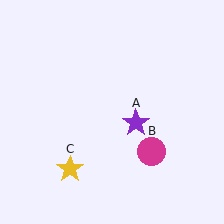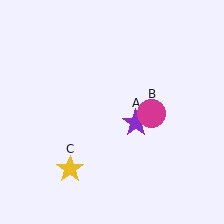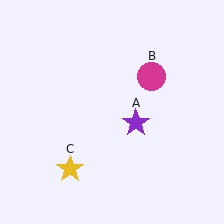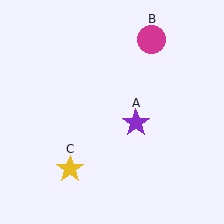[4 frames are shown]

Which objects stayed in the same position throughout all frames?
Purple star (object A) and yellow star (object C) remained stationary.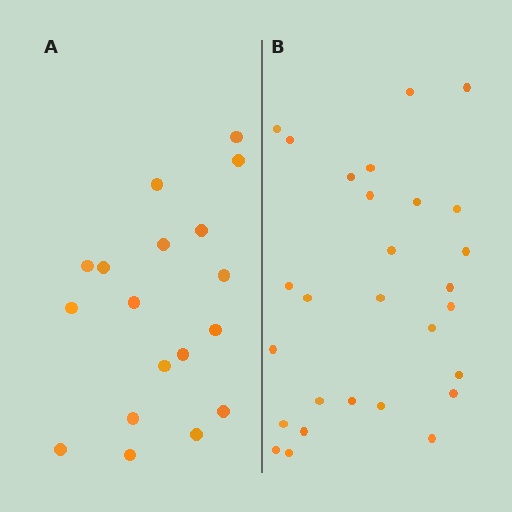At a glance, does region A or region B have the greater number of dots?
Region B (the right region) has more dots.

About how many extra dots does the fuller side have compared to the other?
Region B has roughly 10 or so more dots than region A.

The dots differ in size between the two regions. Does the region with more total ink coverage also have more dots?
No. Region A has more total ink coverage because its dots are larger, but region B actually contains more individual dots. Total area can be misleading — the number of items is what matters here.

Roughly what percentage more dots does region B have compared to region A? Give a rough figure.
About 55% more.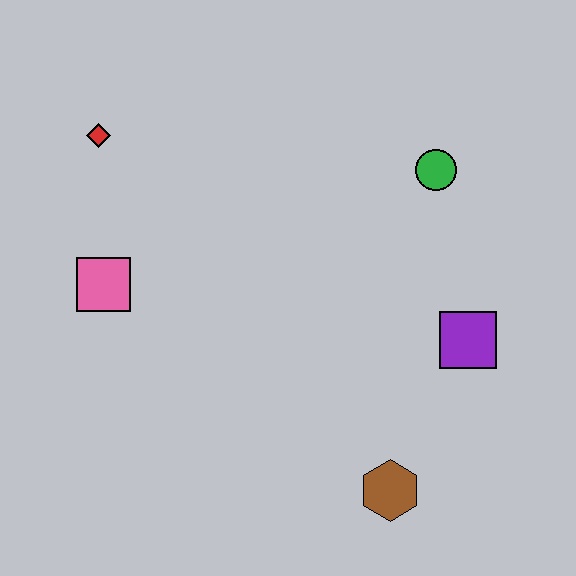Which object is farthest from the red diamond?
The brown hexagon is farthest from the red diamond.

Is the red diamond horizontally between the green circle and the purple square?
No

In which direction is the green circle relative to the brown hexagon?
The green circle is above the brown hexagon.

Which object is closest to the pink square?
The red diamond is closest to the pink square.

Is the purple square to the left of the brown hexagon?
No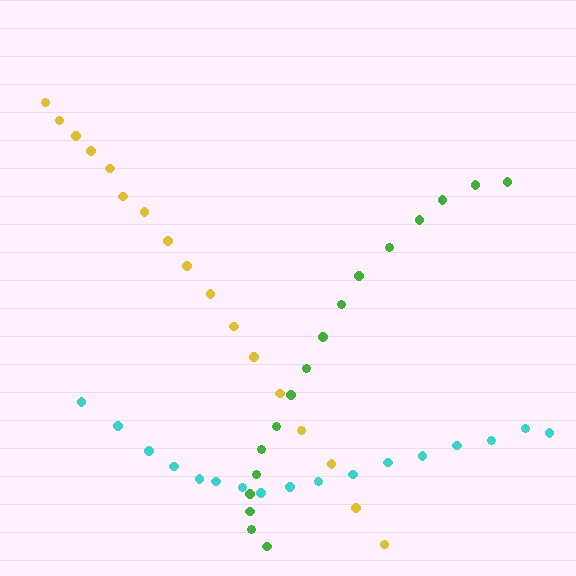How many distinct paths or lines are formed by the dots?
There are 3 distinct paths.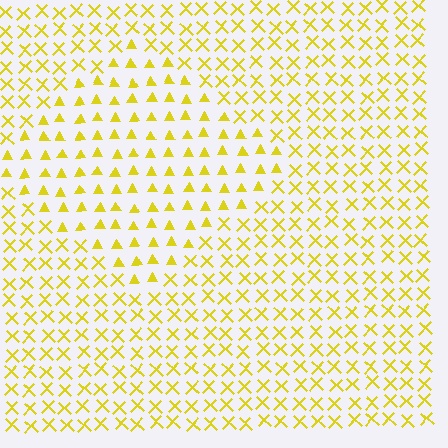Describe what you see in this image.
The image is filled with small yellow elements arranged in a uniform grid. A diamond-shaped region contains triangles, while the surrounding area contains X marks. The boundary is defined purely by the change in element shape.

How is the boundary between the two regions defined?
The boundary is defined by a change in element shape: triangles inside vs. X marks outside. All elements share the same color and spacing.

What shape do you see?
I see a diamond.